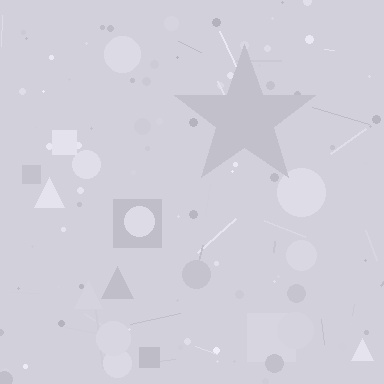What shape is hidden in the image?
A star is hidden in the image.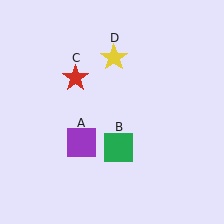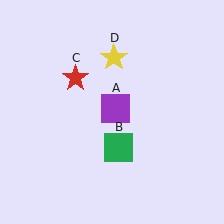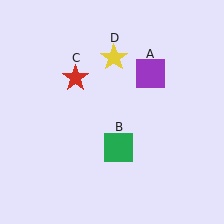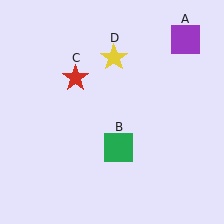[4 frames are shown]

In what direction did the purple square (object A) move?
The purple square (object A) moved up and to the right.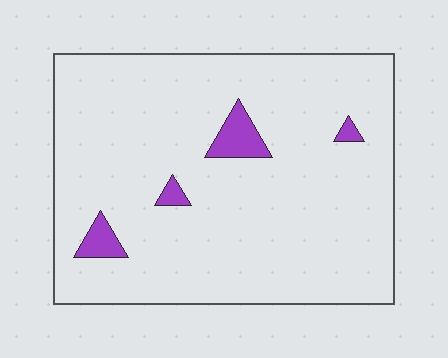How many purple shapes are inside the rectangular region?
4.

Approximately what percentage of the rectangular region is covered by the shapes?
Approximately 5%.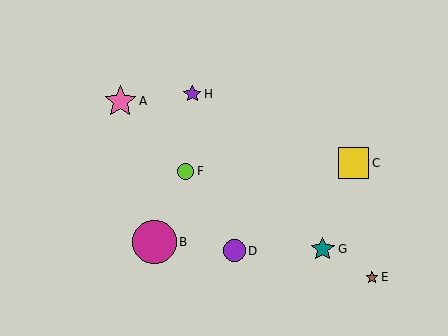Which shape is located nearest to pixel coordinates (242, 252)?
The purple circle (labeled D) at (234, 251) is nearest to that location.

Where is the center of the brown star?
The center of the brown star is at (372, 277).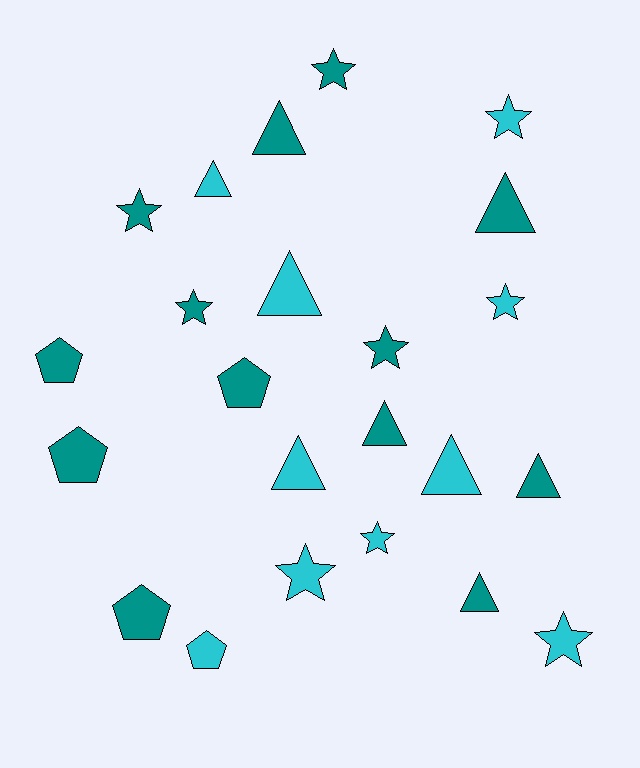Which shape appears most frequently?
Star, with 9 objects.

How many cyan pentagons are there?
There is 1 cyan pentagon.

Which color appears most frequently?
Teal, with 13 objects.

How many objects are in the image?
There are 23 objects.